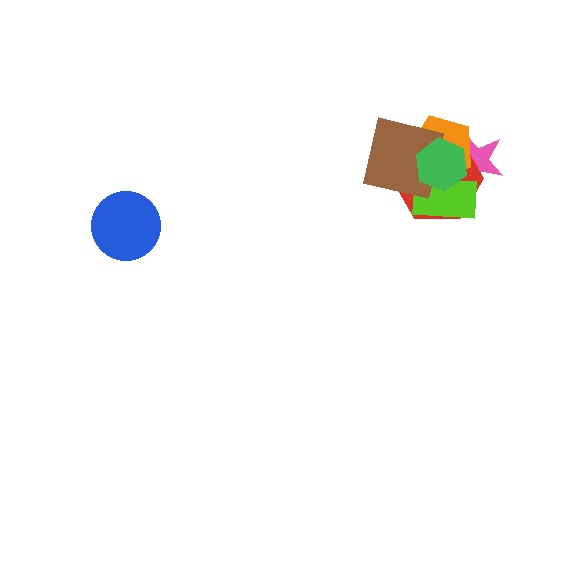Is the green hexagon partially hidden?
No, no other shape covers it.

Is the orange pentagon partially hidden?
Yes, it is partially covered by another shape.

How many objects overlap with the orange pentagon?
5 objects overlap with the orange pentagon.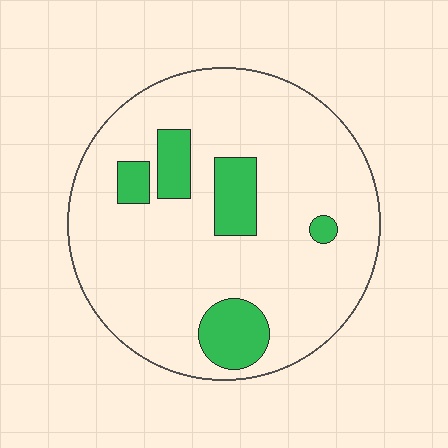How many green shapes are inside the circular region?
5.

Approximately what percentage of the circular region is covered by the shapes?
Approximately 15%.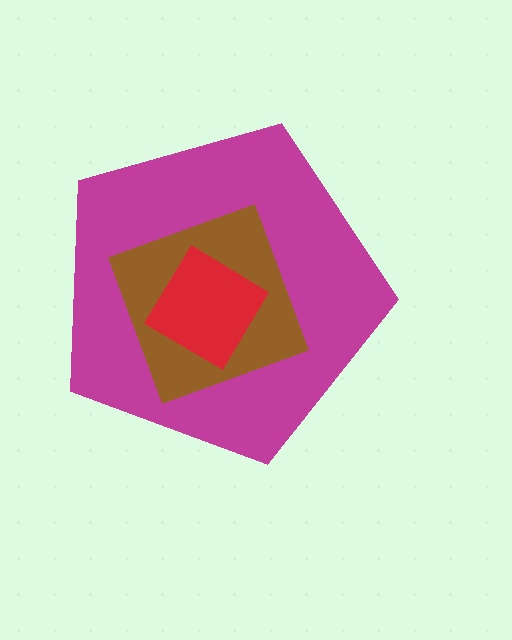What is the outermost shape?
The magenta pentagon.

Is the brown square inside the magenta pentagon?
Yes.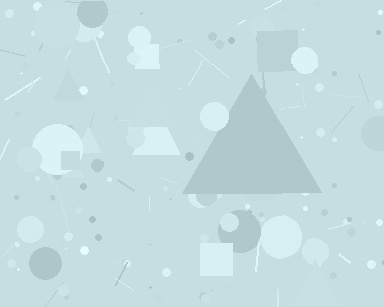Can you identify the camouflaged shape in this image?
The camouflaged shape is a triangle.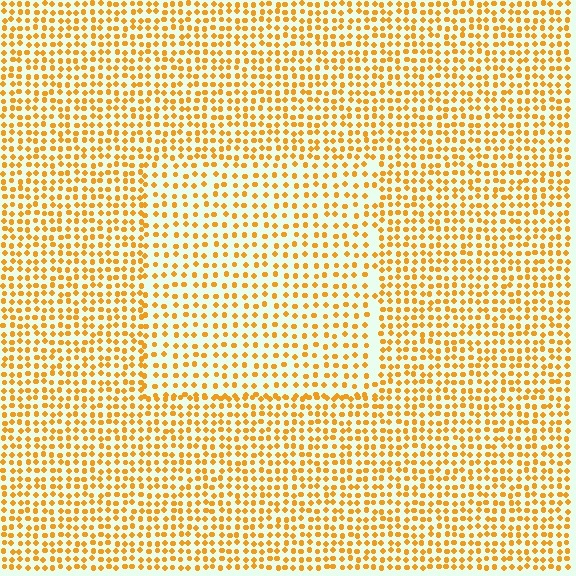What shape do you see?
I see a rectangle.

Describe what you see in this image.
The image contains small orange elements arranged at two different densities. A rectangle-shaped region is visible where the elements are less densely packed than the surrounding area.